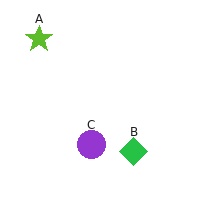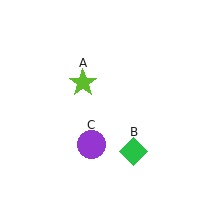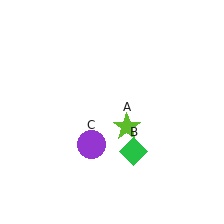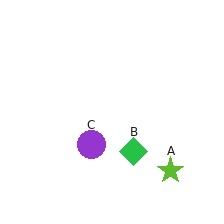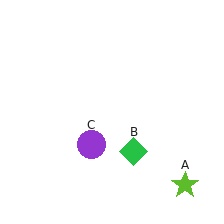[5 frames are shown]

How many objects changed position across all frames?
1 object changed position: lime star (object A).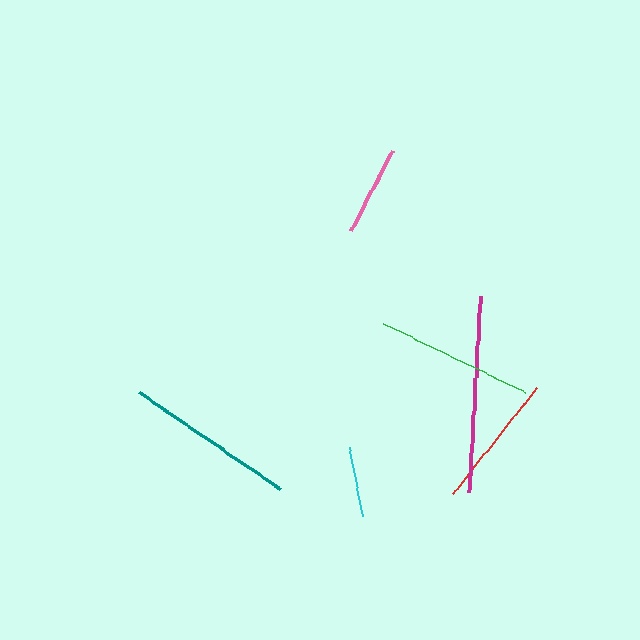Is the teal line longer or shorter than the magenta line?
The magenta line is longer than the teal line.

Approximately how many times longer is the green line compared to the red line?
The green line is approximately 1.2 times the length of the red line.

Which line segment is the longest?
The magenta line is the longest at approximately 195 pixels.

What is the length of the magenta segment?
The magenta segment is approximately 195 pixels long.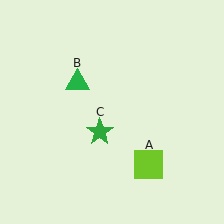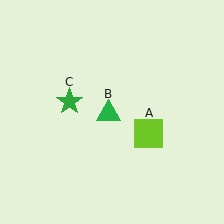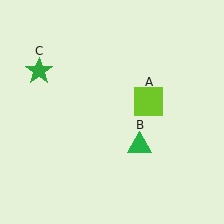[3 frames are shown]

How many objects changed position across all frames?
3 objects changed position: lime square (object A), green triangle (object B), green star (object C).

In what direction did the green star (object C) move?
The green star (object C) moved up and to the left.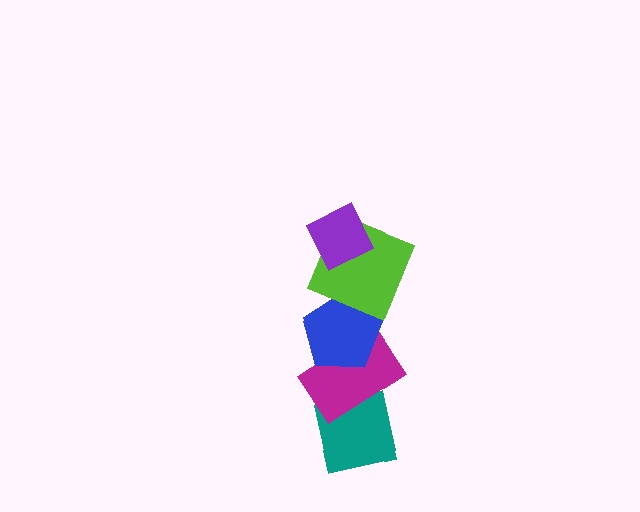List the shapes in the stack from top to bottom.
From top to bottom: the purple diamond, the lime square, the blue pentagon, the magenta rectangle, the teal square.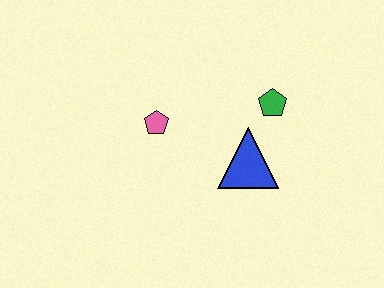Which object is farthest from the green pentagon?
The pink pentagon is farthest from the green pentagon.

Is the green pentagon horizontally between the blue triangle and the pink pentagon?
No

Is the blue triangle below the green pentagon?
Yes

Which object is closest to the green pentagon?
The blue triangle is closest to the green pentagon.